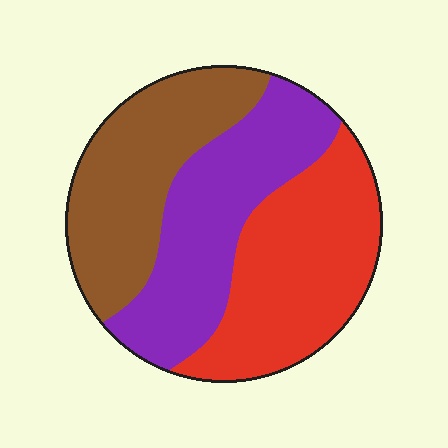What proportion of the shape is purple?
Purple takes up about one third (1/3) of the shape.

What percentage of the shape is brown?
Brown covers around 30% of the shape.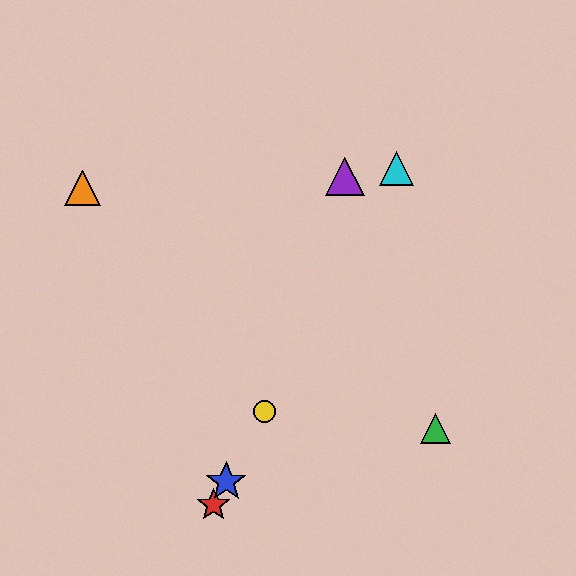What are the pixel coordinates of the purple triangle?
The purple triangle is at (345, 177).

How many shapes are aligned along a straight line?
4 shapes (the red star, the blue star, the yellow circle, the cyan triangle) are aligned along a straight line.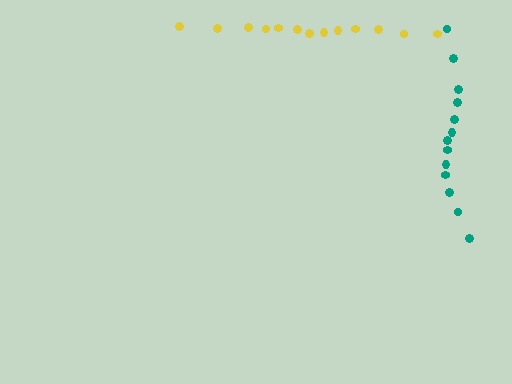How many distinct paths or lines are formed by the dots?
There are 2 distinct paths.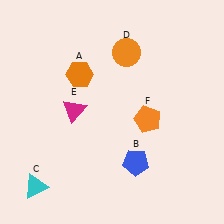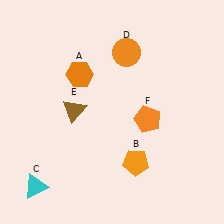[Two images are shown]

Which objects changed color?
B changed from blue to orange. E changed from magenta to brown.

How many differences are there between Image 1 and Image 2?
There are 2 differences between the two images.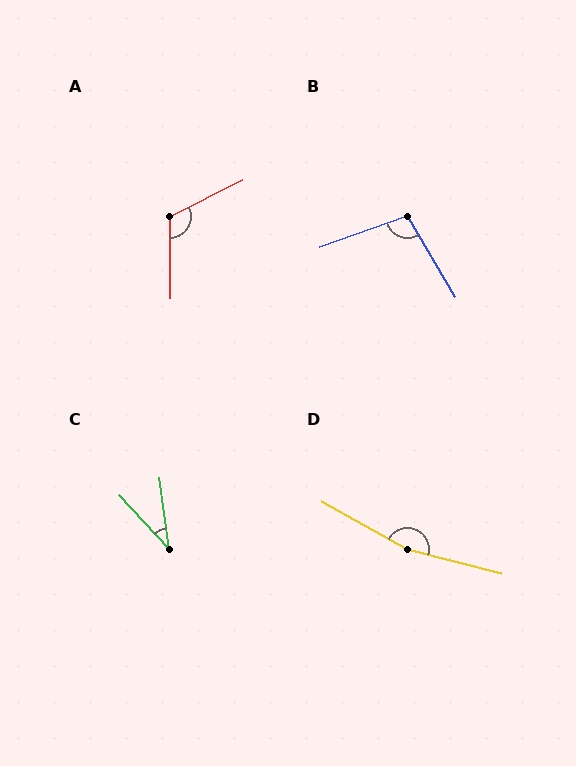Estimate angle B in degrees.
Approximately 101 degrees.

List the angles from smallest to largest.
C (35°), B (101°), A (116°), D (165°).